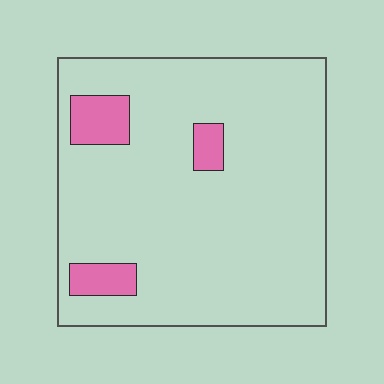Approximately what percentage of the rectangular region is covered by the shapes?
Approximately 10%.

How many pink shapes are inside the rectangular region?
3.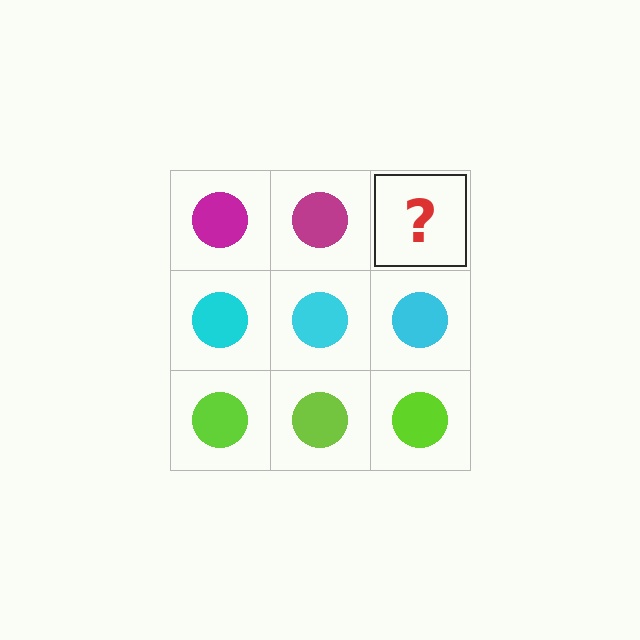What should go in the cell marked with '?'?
The missing cell should contain a magenta circle.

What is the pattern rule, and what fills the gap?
The rule is that each row has a consistent color. The gap should be filled with a magenta circle.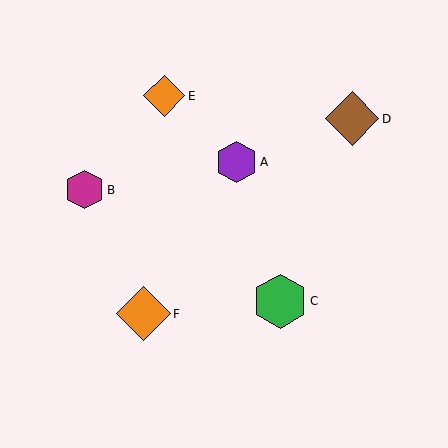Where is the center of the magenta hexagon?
The center of the magenta hexagon is at (85, 190).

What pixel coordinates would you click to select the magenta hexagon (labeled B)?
Click at (85, 190) to select the magenta hexagon B.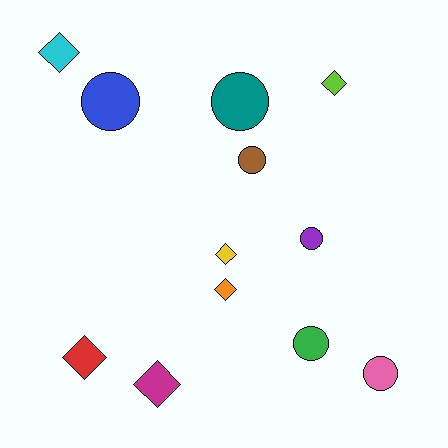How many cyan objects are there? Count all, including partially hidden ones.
There is 1 cyan object.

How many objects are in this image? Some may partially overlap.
There are 12 objects.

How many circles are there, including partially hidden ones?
There are 6 circles.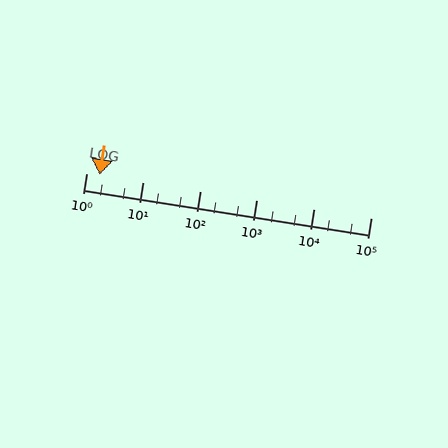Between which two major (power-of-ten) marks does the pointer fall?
The pointer is between 1 and 10.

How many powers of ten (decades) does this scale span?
The scale spans 5 decades, from 1 to 100000.